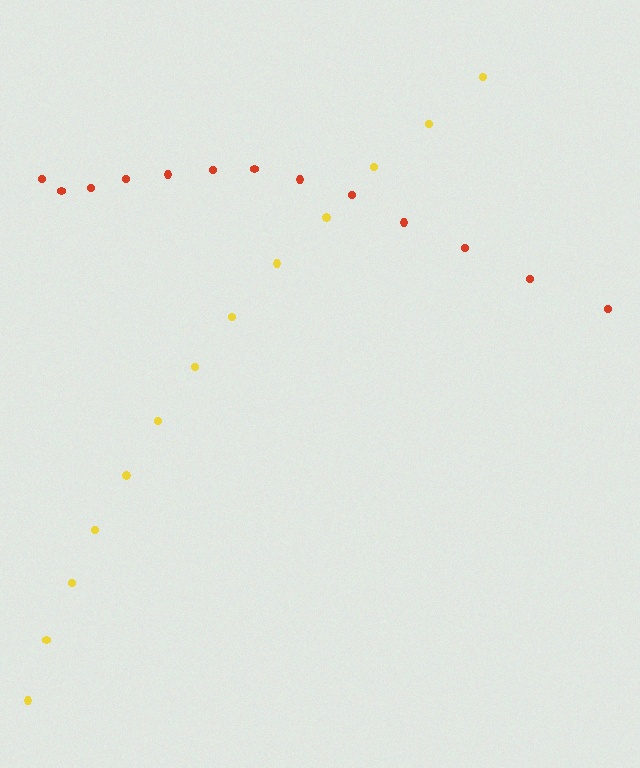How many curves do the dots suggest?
There are 2 distinct paths.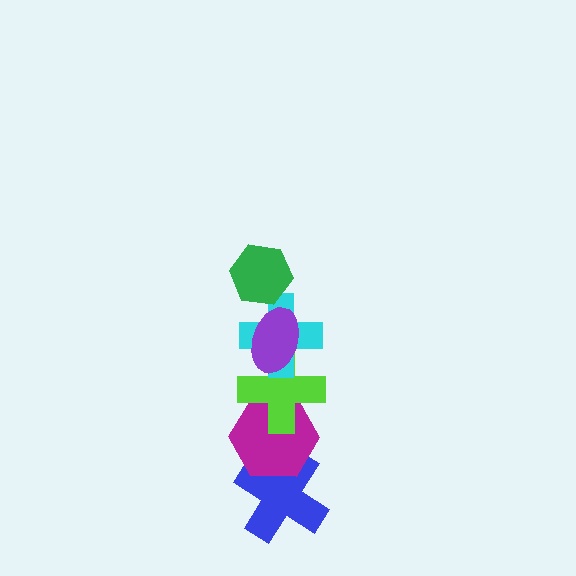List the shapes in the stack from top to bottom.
From top to bottom: the green hexagon, the purple ellipse, the cyan cross, the lime cross, the magenta hexagon, the blue cross.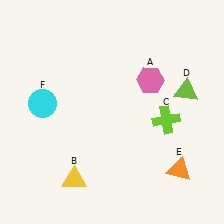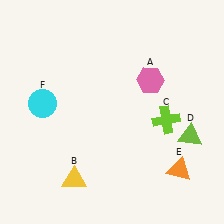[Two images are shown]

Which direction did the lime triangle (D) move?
The lime triangle (D) moved down.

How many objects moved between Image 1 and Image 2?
1 object moved between the two images.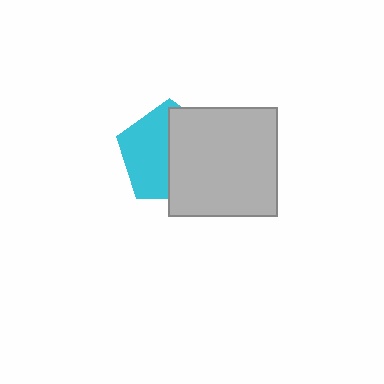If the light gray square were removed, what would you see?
You would see the complete cyan pentagon.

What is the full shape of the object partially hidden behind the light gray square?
The partially hidden object is a cyan pentagon.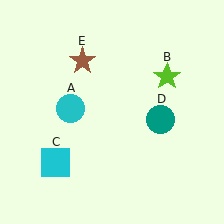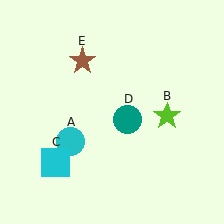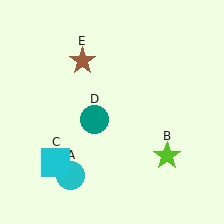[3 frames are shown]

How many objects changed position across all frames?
3 objects changed position: cyan circle (object A), lime star (object B), teal circle (object D).